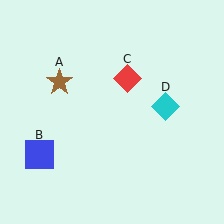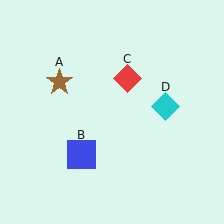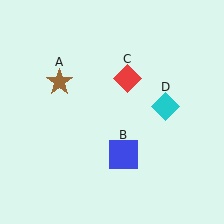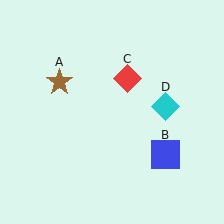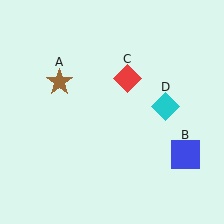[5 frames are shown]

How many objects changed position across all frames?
1 object changed position: blue square (object B).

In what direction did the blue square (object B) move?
The blue square (object B) moved right.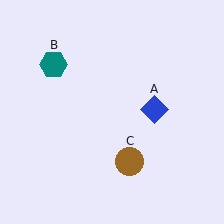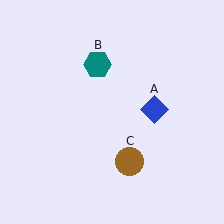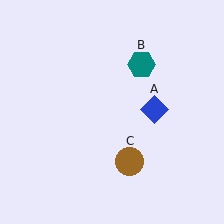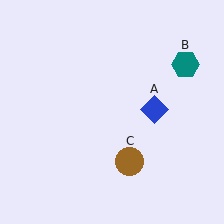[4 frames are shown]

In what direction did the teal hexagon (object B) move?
The teal hexagon (object B) moved right.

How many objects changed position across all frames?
1 object changed position: teal hexagon (object B).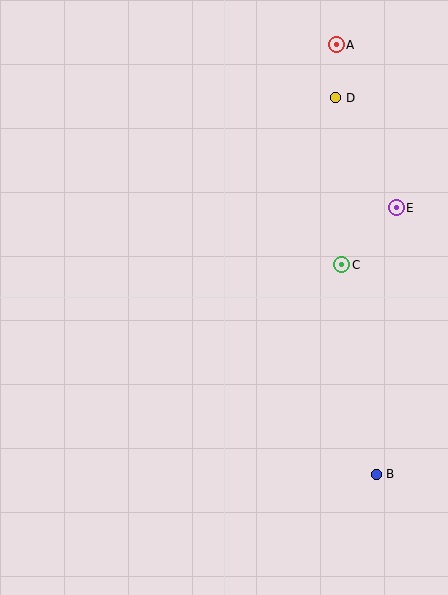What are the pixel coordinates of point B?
Point B is at (376, 474).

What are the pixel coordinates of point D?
Point D is at (336, 98).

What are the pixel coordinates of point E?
Point E is at (396, 208).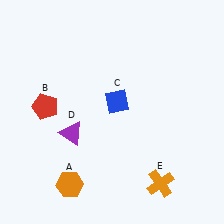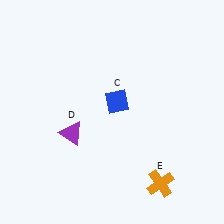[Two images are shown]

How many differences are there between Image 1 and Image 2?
There are 2 differences between the two images.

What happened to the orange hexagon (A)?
The orange hexagon (A) was removed in Image 2. It was in the bottom-left area of Image 1.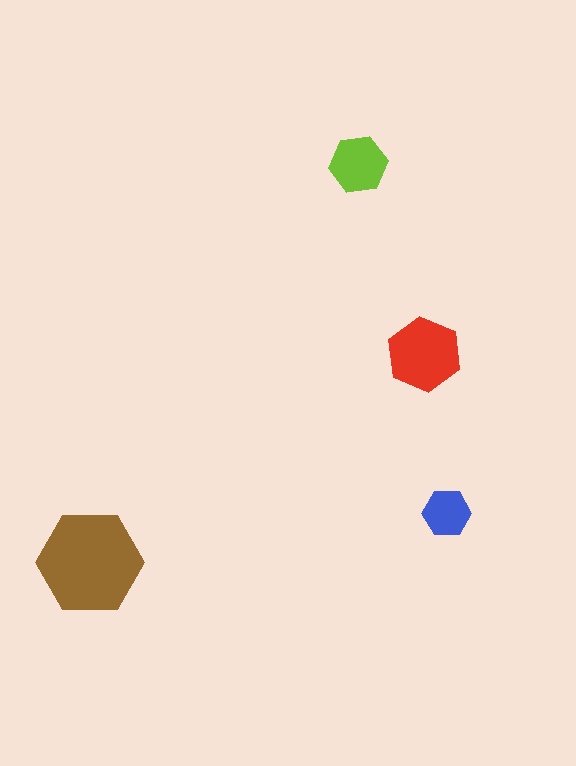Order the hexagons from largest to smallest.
the brown one, the red one, the lime one, the blue one.